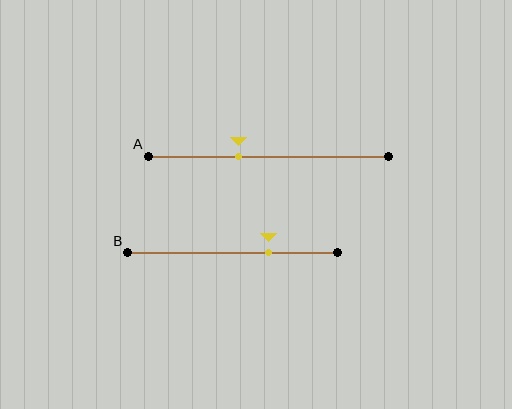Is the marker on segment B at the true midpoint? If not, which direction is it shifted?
No, the marker on segment B is shifted to the right by about 17% of the segment length.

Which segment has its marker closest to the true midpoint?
Segment A has its marker closest to the true midpoint.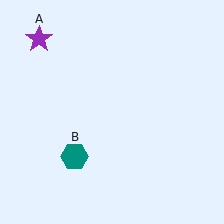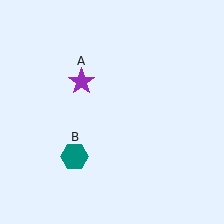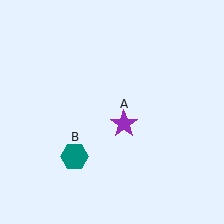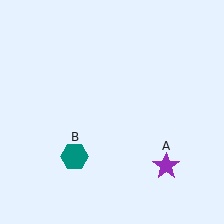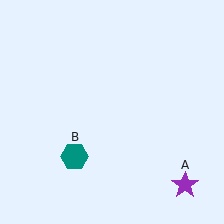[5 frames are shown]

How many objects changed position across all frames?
1 object changed position: purple star (object A).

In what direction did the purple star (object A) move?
The purple star (object A) moved down and to the right.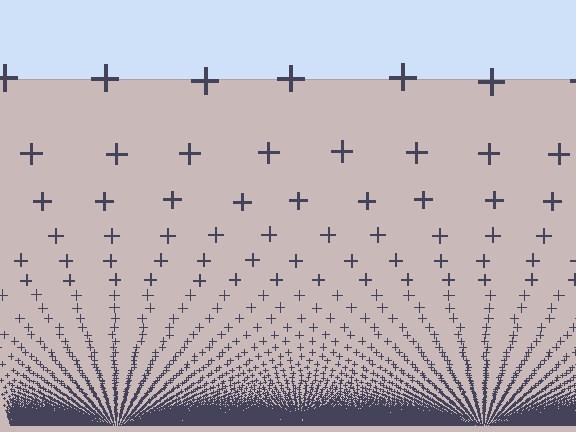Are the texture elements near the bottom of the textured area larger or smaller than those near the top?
Smaller. The gradient is inverted — elements near the bottom are smaller and denser.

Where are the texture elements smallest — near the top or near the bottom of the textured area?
Near the bottom.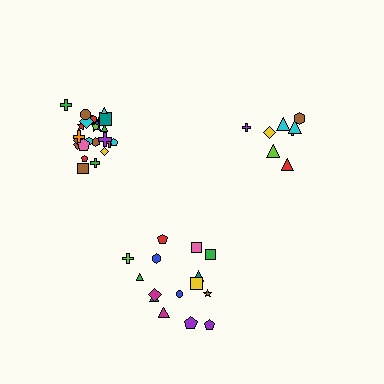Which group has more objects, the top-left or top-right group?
The top-left group.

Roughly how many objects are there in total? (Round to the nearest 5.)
Roughly 50 objects in total.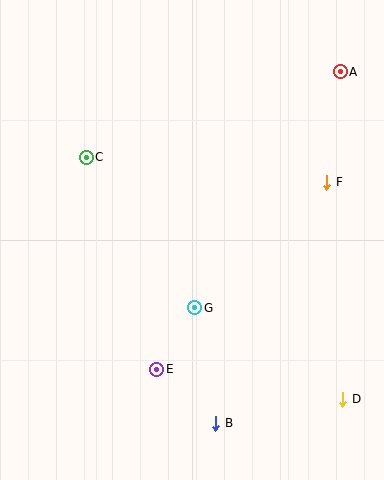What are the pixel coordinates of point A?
Point A is at (340, 72).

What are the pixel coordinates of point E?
Point E is at (157, 369).